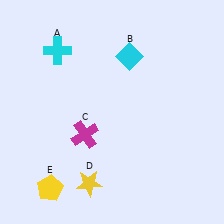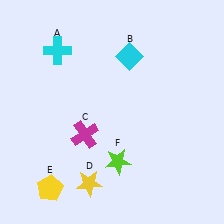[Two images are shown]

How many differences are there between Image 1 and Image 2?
There is 1 difference between the two images.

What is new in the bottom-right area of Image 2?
A lime star (F) was added in the bottom-right area of Image 2.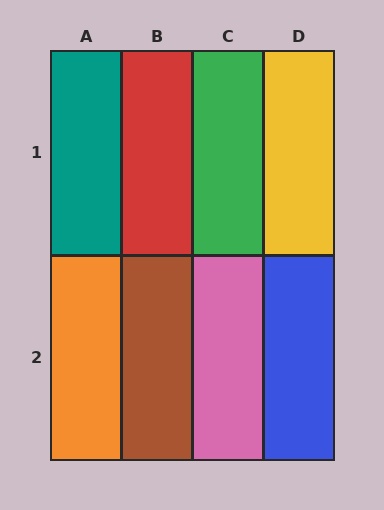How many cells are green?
1 cell is green.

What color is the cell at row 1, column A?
Teal.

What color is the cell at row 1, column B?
Red.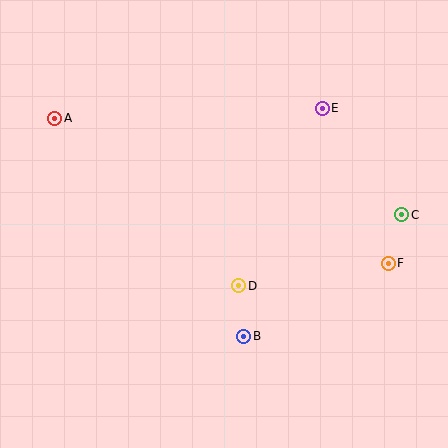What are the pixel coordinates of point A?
Point A is at (55, 118).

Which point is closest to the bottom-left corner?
Point B is closest to the bottom-left corner.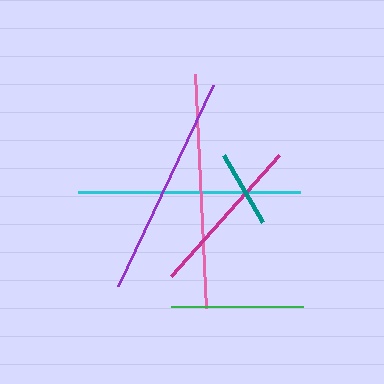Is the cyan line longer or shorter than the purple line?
The purple line is longer than the cyan line.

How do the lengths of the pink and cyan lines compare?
The pink and cyan lines are approximately the same length.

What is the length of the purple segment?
The purple segment is approximately 222 pixels long.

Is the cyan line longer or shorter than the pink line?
The pink line is longer than the cyan line.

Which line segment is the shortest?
The teal line is the shortest at approximately 78 pixels.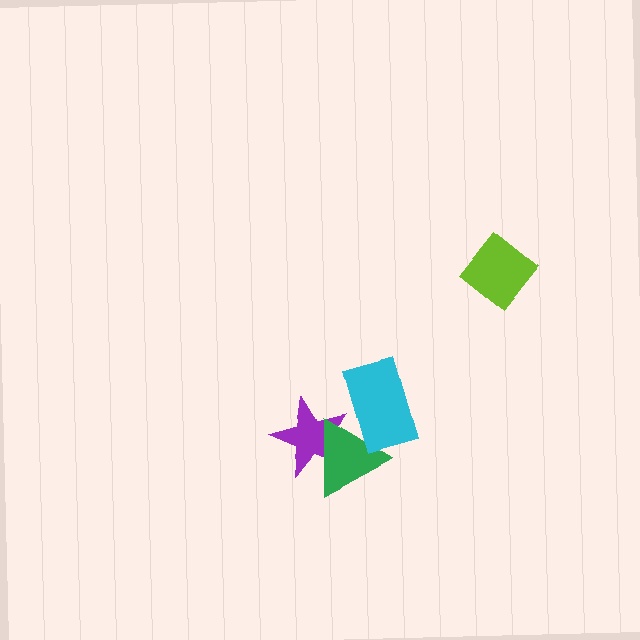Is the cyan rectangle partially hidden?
No, no other shape covers it.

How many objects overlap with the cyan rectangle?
2 objects overlap with the cyan rectangle.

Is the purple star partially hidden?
Yes, it is partially covered by another shape.